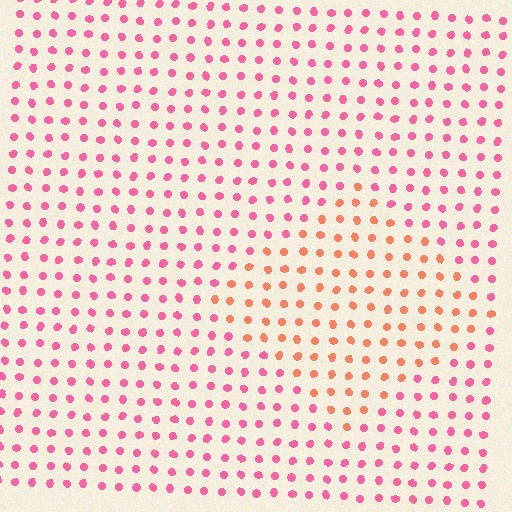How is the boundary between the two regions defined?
The boundary is defined purely by a slight shift in hue (about 38 degrees). Spacing, size, and orientation are identical on both sides.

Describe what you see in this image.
The image is filled with small pink elements in a uniform arrangement. A diamond-shaped region is visible where the elements are tinted to a slightly different hue, forming a subtle color boundary.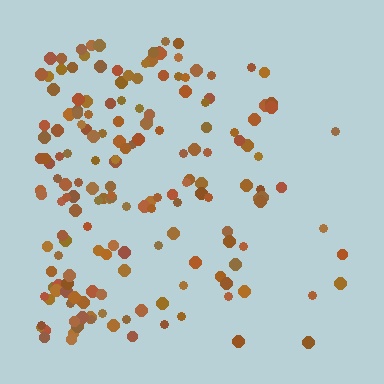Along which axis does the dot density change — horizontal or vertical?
Horizontal.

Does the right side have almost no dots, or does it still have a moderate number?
Still a moderate number, just noticeably fewer than the left.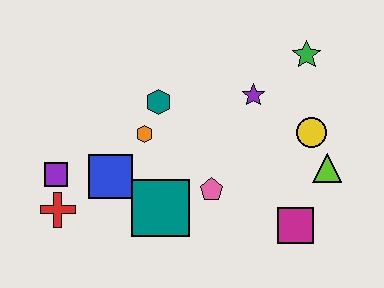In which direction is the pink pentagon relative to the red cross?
The pink pentagon is to the right of the red cross.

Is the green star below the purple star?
No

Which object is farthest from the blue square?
The green star is farthest from the blue square.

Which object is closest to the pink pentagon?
The teal square is closest to the pink pentagon.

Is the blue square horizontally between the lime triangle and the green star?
No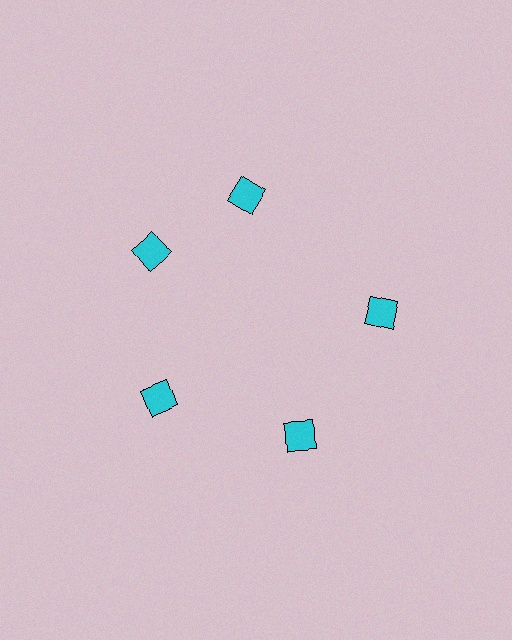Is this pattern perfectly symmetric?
No. The 5 cyan squares are arranged in a ring, but one element near the 1 o'clock position is rotated out of alignment along the ring, breaking the 5-fold rotational symmetry.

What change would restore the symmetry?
The symmetry would be restored by rotating it back into even spacing with its neighbors so that all 5 squares sit at equal angles and equal distance from the center.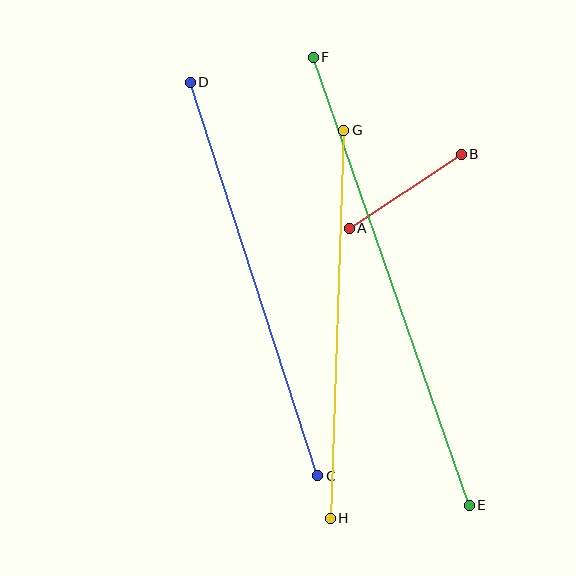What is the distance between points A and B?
The distance is approximately 134 pixels.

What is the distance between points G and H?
The distance is approximately 388 pixels.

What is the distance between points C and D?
The distance is approximately 413 pixels.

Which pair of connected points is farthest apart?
Points E and F are farthest apart.